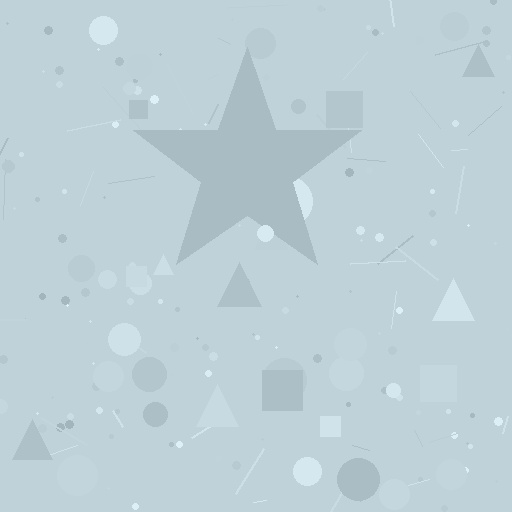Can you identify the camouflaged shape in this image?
The camouflaged shape is a star.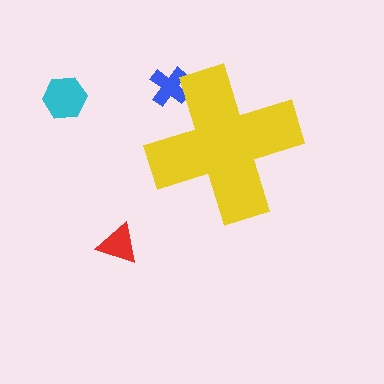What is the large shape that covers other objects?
A yellow cross.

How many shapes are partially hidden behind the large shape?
1 shape is partially hidden.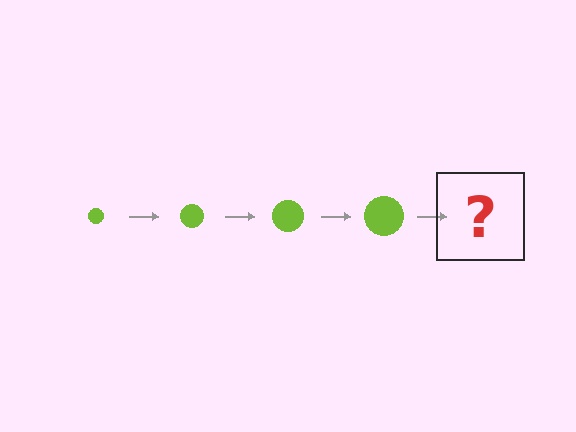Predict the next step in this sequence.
The next step is a lime circle, larger than the previous one.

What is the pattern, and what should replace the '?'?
The pattern is that the circle gets progressively larger each step. The '?' should be a lime circle, larger than the previous one.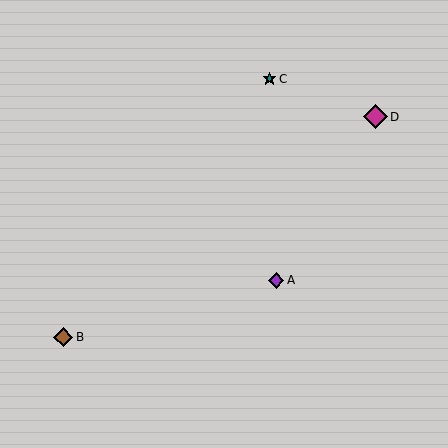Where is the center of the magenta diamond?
The center of the magenta diamond is at (376, 117).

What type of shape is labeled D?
Shape D is a magenta diamond.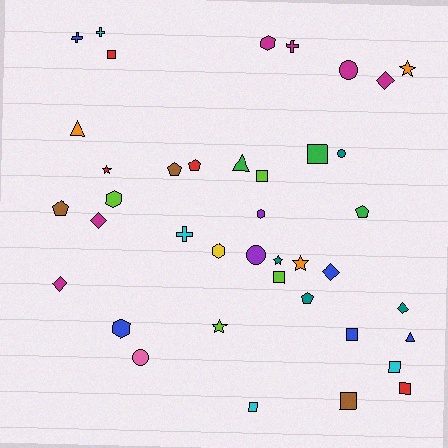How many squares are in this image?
There are 9 squares.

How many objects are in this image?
There are 40 objects.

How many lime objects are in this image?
There are 4 lime objects.